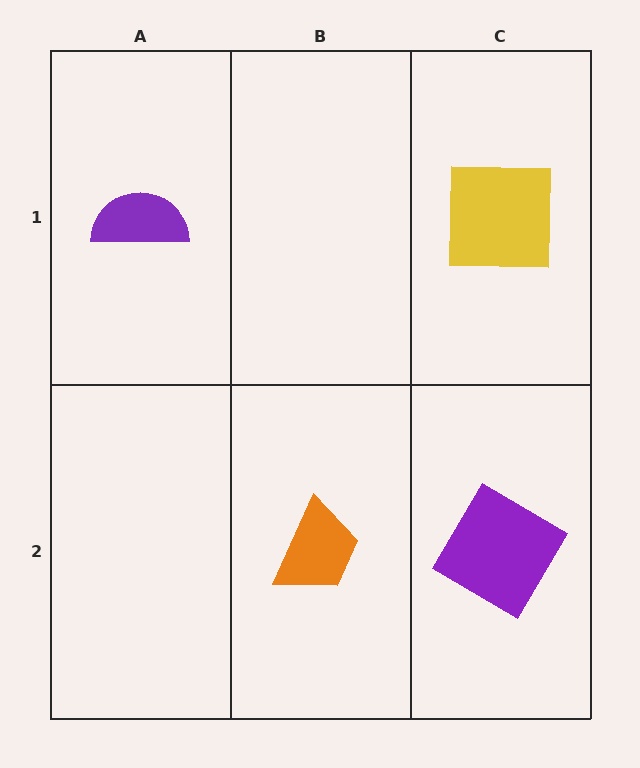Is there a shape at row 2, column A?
No, that cell is empty.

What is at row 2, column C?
A purple diamond.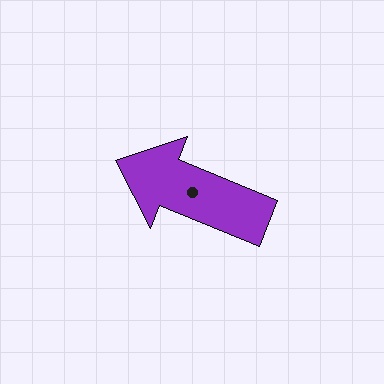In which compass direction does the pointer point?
West.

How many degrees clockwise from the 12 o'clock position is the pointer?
Approximately 292 degrees.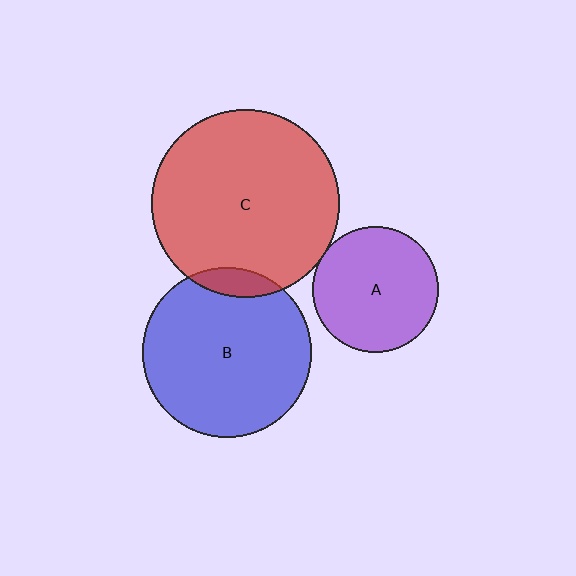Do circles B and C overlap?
Yes.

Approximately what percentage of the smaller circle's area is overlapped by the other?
Approximately 10%.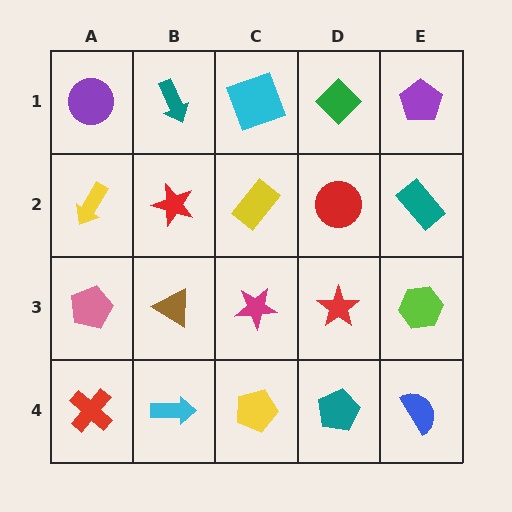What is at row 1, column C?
A cyan square.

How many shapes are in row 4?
5 shapes.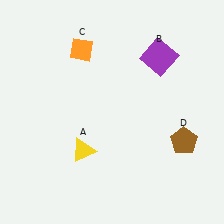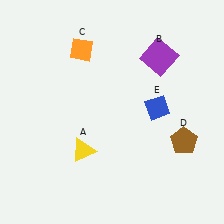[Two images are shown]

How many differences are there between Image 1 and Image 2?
There is 1 difference between the two images.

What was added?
A blue diamond (E) was added in Image 2.